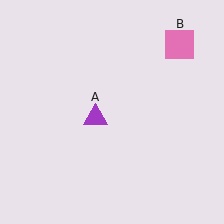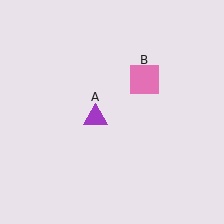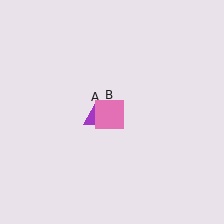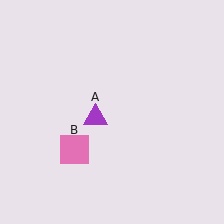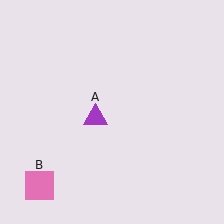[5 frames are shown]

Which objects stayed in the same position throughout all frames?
Purple triangle (object A) remained stationary.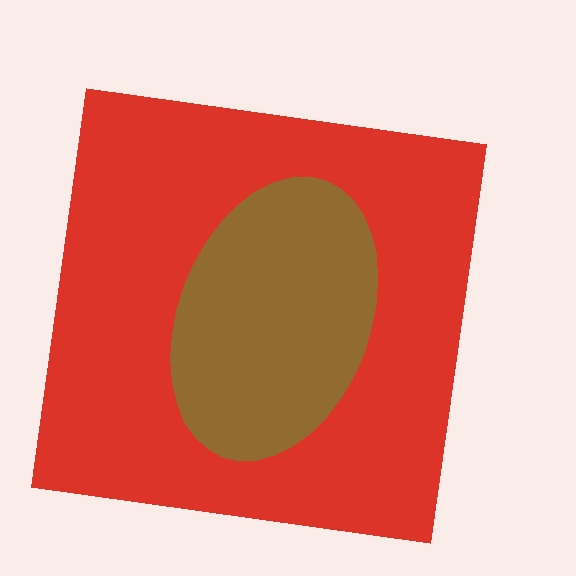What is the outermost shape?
The red square.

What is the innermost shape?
The brown ellipse.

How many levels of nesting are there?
2.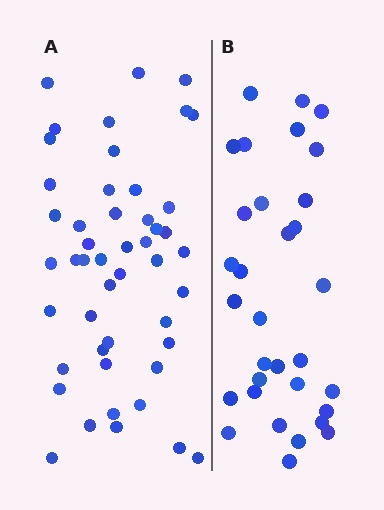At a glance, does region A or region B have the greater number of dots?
Region A (the left region) has more dots.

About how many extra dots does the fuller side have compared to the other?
Region A has approximately 15 more dots than region B.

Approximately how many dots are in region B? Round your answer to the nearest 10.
About 30 dots. (The exact count is 32, which rounds to 30.)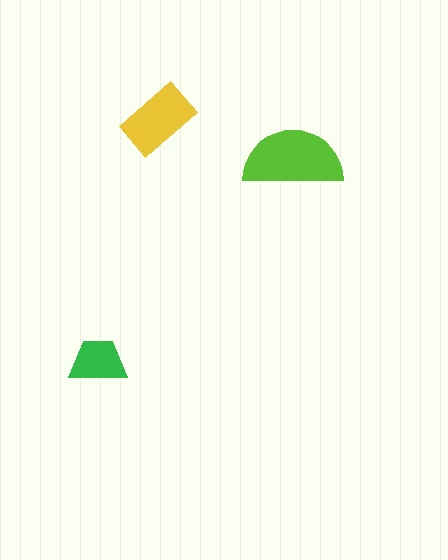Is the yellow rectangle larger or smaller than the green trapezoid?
Larger.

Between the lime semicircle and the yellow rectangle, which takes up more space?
The lime semicircle.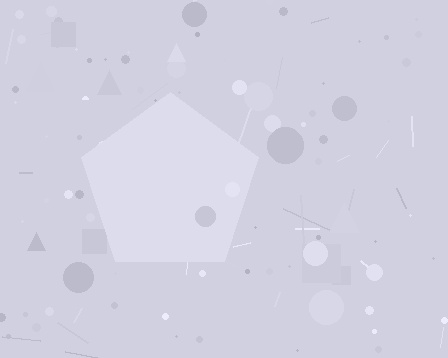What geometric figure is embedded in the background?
A pentagon is embedded in the background.